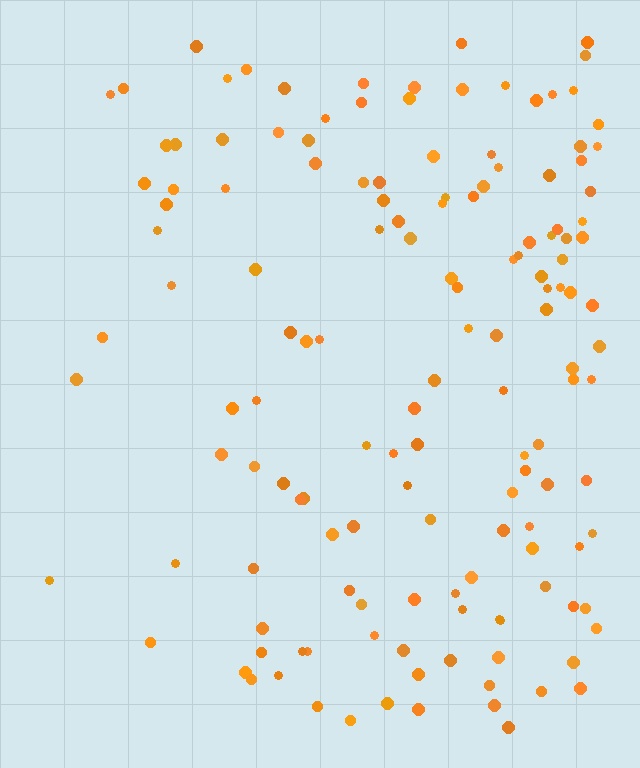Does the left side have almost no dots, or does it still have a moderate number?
Still a moderate number, just noticeably fewer than the right.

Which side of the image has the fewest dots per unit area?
The left.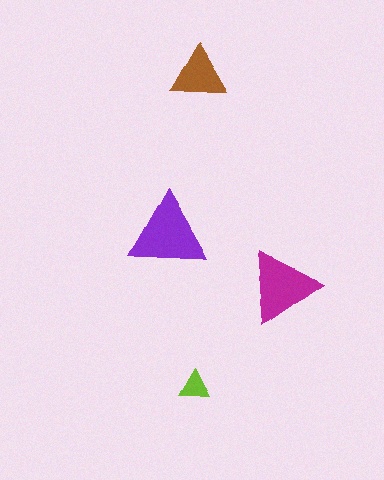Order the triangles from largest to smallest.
the purple one, the magenta one, the brown one, the lime one.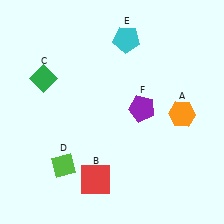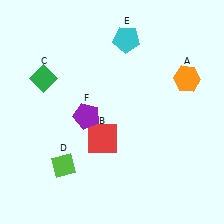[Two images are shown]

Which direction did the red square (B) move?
The red square (B) moved up.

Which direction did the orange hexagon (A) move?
The orange hexagon (A) moved up.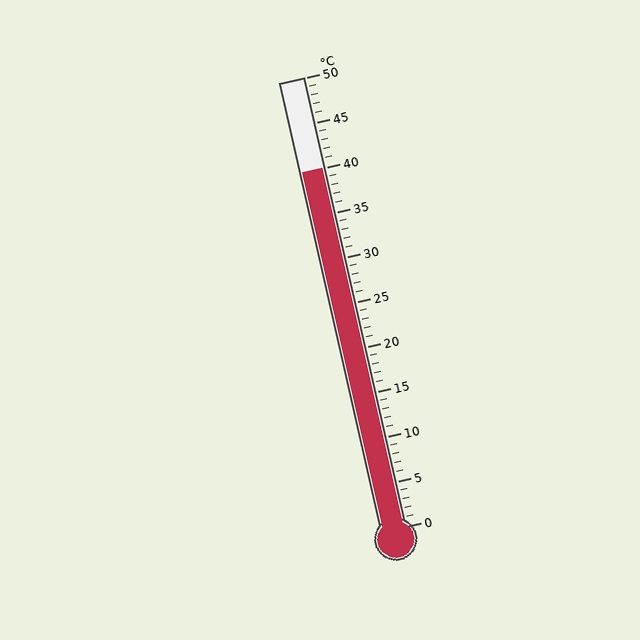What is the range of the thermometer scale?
The thermometer scale ranges from 0°C to 50°C.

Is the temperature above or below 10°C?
The temperature is above 10°C.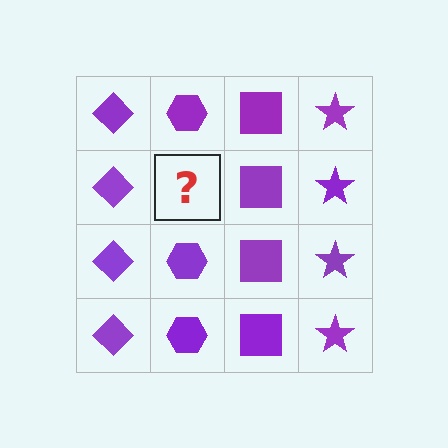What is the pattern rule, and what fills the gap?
The rule is that each column has a consistent shape. The gap should be filled with a purple hexagon.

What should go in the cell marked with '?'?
The missing cell should contain a purple hexagon.